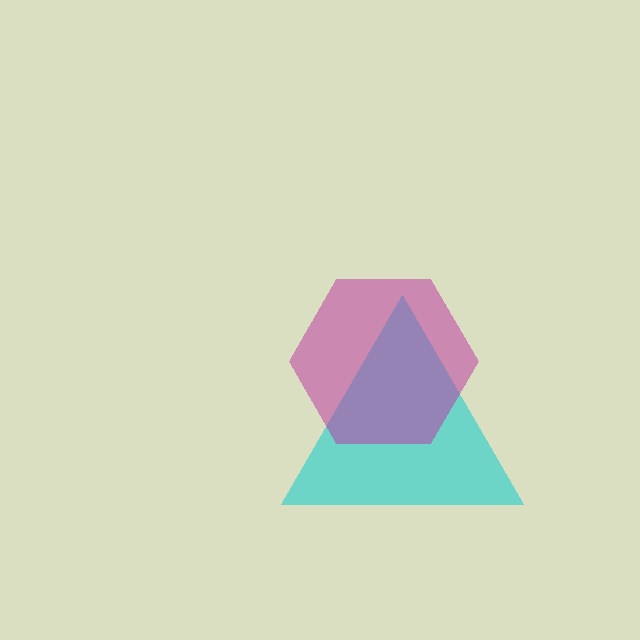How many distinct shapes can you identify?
There are 2 distinct shapes: a cyan triangle, a magenta hexagon.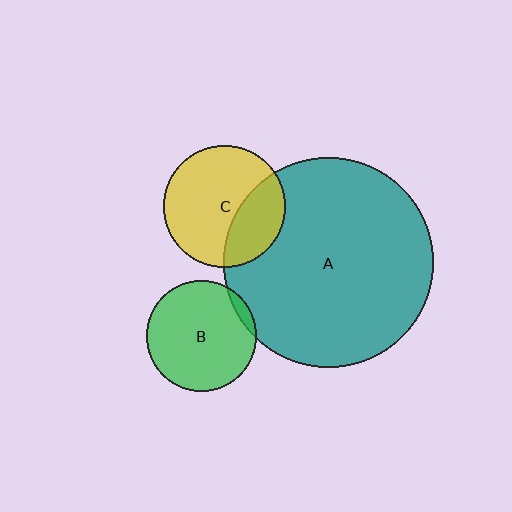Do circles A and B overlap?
Yes.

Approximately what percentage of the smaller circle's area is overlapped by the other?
Approximately 5%.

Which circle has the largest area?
Circle A (teal).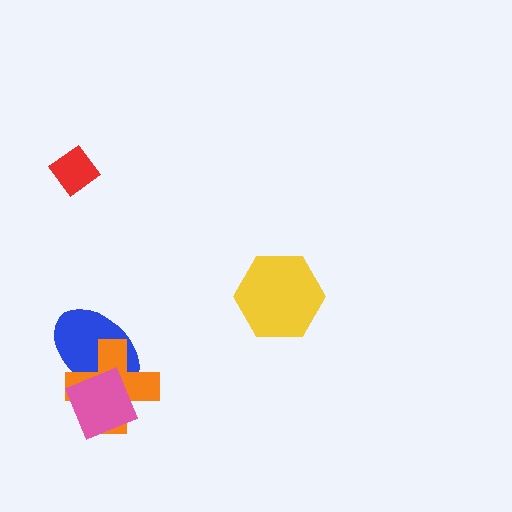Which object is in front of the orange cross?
The pink diamond is in front of the orange cross.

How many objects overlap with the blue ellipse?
2 objects overlap with the blue ellipse.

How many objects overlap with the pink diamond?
2 objects overlap with the pink diamond.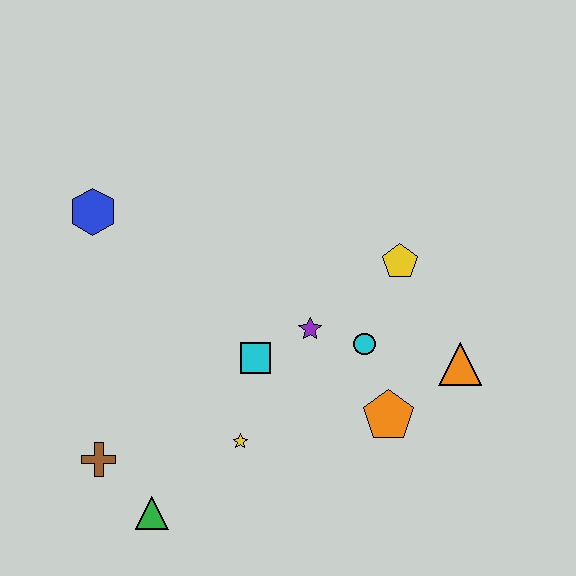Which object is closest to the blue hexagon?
The cyan square is closest to the blue hexagon.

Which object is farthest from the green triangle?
The yellow pentagon is farthest from the green triangle.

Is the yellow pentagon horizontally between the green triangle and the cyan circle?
No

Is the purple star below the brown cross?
No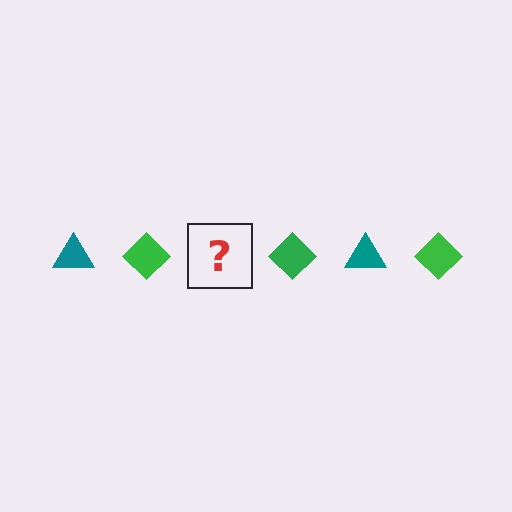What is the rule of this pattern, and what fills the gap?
The rule is that the pattern alternates between teal triangle and green diamond. The gap should be filled with a teal triangle.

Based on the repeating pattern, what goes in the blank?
The blank should be a teal triangle.